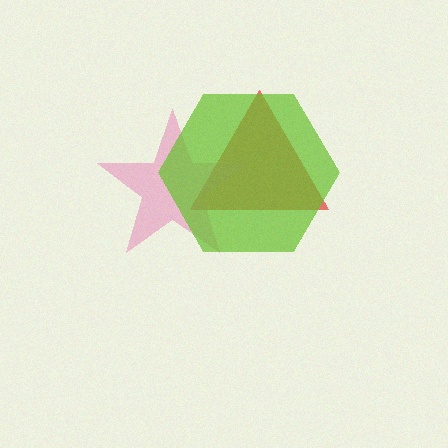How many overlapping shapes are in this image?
There are 3 overlapping shapes in the image.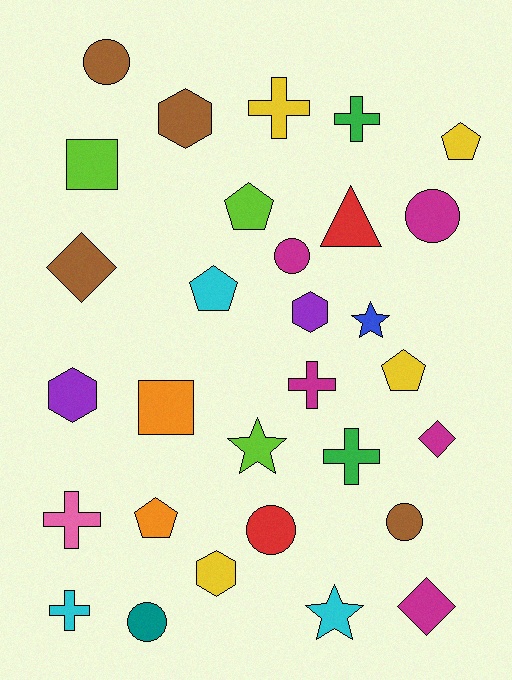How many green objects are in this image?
There are 2 green objects.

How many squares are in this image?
There are 2 squares.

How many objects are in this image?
There are 30 objects.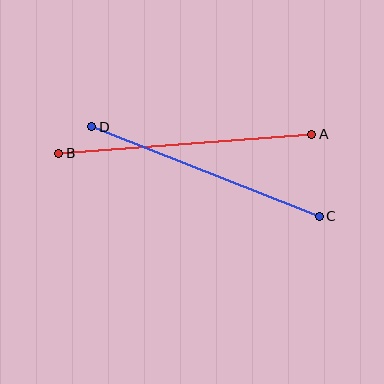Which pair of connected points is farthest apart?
Points A and B are farthest apart.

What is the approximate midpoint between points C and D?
The midpoint is at approximately (205, 171) pixels.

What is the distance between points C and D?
The distance is approximately 244 pixels.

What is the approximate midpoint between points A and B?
The midpoint is at approximately (185, 144) pixels.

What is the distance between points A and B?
The distance is approximately 253 pixels.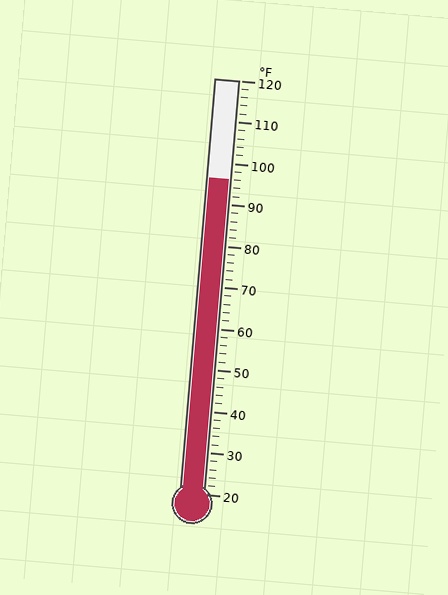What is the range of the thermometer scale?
The thermometer scale ranges from 20°F to 120°F.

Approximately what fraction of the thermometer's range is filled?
The thermometer is filled to approximately 75% of its range.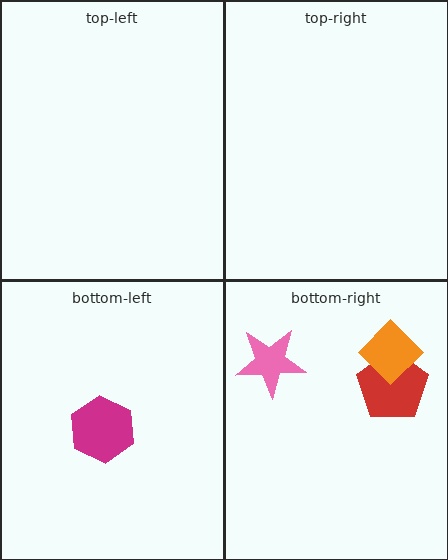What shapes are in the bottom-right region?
The red pentagon, the pink star, the orange diamond.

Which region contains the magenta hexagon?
The bottom-left region.